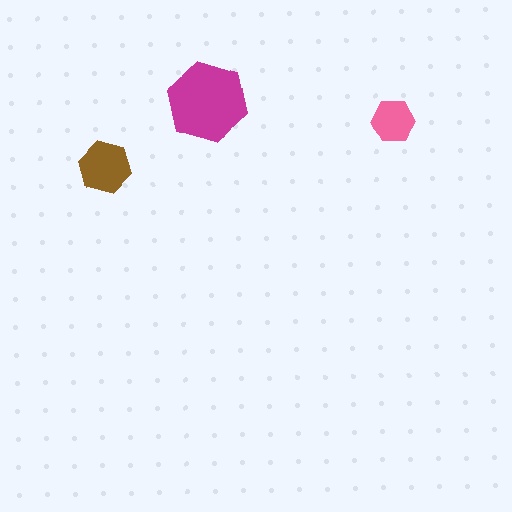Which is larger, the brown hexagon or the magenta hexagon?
The magenta one.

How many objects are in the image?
There are 3 objects in the image.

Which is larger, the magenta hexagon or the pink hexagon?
The magenta one.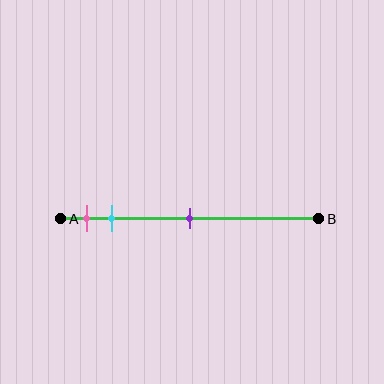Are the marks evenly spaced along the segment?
No, the marks are not evenly spaced.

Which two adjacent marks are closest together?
The pink and cyan marks are the closest adjacent pair.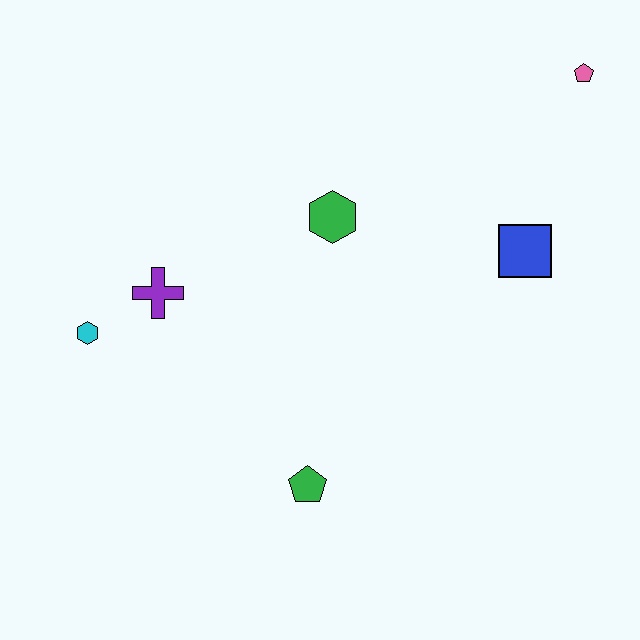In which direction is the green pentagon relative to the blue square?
The green pentagon is below the blue square.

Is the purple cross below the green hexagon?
Yes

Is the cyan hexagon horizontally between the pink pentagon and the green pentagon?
No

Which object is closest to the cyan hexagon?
The purple cross is closest to the cyan hexagon.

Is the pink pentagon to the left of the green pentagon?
No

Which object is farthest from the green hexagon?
The pink pentagon is farthest from the green hexagon.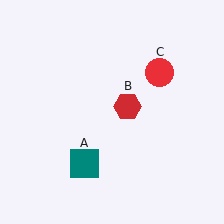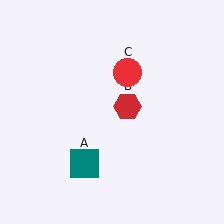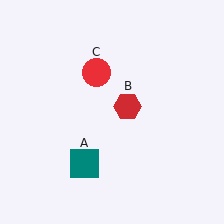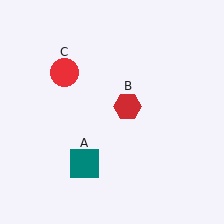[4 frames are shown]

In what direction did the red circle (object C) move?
The red circle (object C) moved left.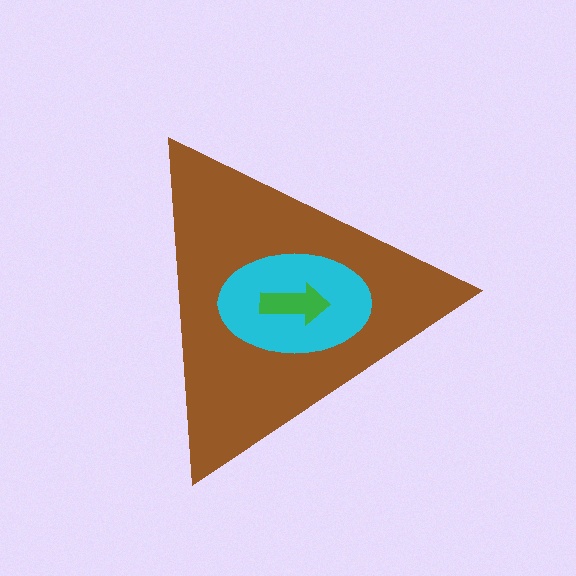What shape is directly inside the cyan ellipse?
The green arrow.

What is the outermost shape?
The brown triangle.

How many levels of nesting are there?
3.